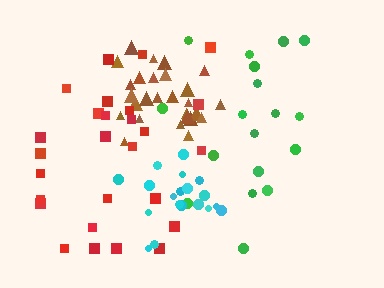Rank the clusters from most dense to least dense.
brown, cyan, green, red.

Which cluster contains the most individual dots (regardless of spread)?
Brown (27).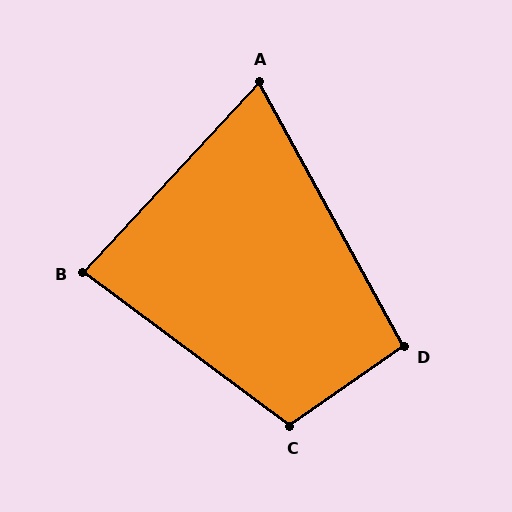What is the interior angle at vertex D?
Approximately 96 degrees (obtuse).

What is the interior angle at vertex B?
Approximately 84 degrees (acute).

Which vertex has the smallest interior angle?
A, at approximately 72 degrees.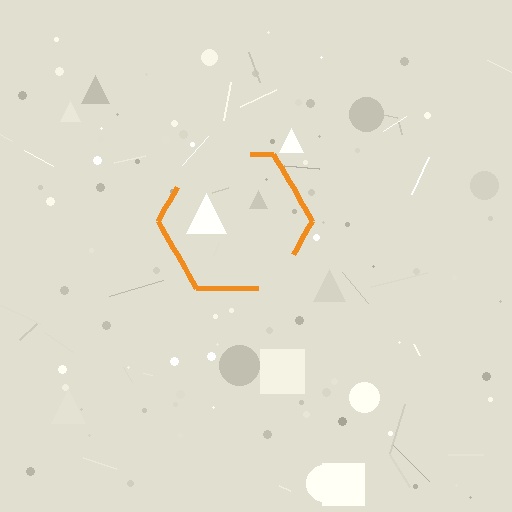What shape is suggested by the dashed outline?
The dashed outline suggests a hexagon.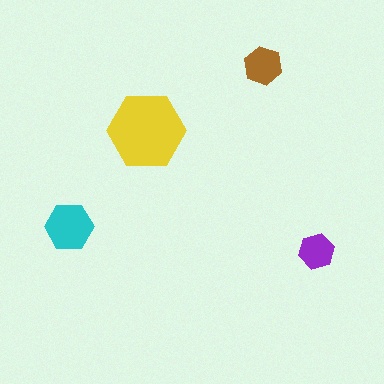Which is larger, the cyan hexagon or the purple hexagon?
The cyan one.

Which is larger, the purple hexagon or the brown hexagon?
The brown one.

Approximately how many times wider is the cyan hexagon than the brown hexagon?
About 1.5 times wider.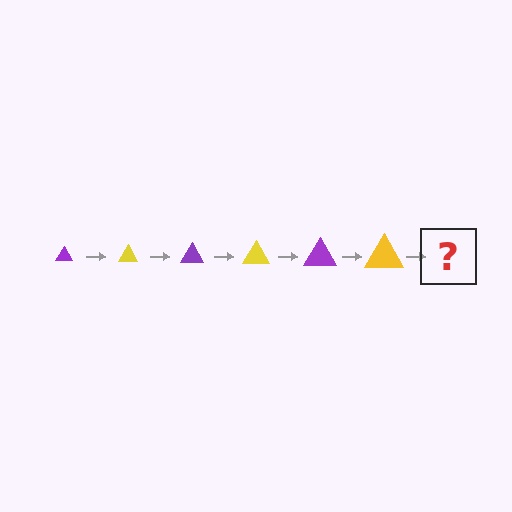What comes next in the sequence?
The next element should be a purple triangle, larger than the previous one.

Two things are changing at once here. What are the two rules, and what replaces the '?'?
The two rules are that the triangle grows larger each step and the color cycles through purple and yellow. The '?' should be a purple triangle, larger than the previous one.